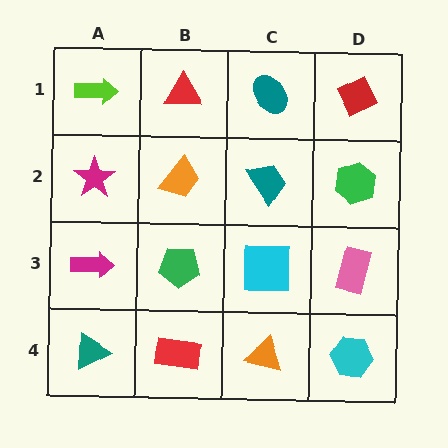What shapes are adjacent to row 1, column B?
An orange trapezoid (row 2, column B), a lime arrow (row 1, column A), a teal ellipse (row 1, column C).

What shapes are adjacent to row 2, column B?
A red triangle (row 1, column B), a green pentagon (row 3, column B), a magenta star (row 2, column A), a teal trapezoid (row 2, column C).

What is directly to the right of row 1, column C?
A red diamond.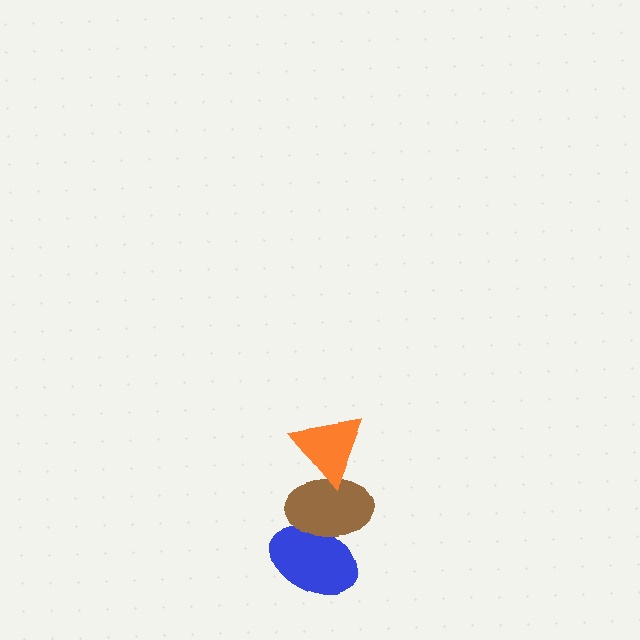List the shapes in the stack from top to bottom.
From top to bottom: the orange triangle, the brown ellipse, the blue ellipse.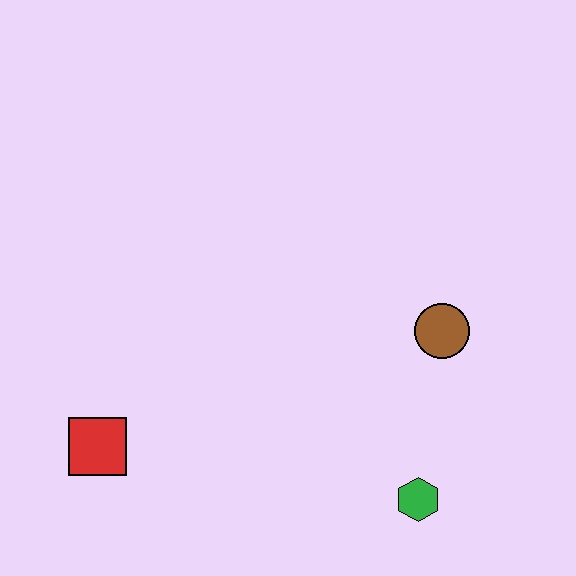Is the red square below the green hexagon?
No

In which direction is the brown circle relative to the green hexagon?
The brown circle is above the green hexagon.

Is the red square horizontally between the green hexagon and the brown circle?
No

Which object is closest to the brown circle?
The green hexagon is closest to the brown circle.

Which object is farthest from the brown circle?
The red square is farthest from the brown circle.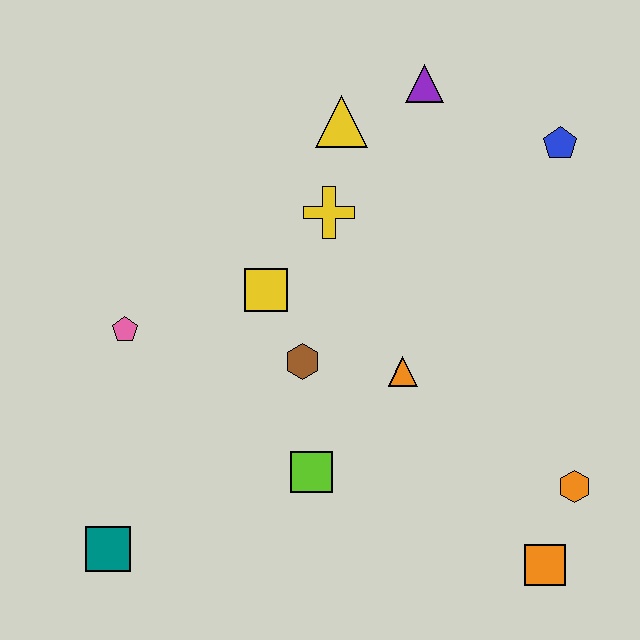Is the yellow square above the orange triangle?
Yes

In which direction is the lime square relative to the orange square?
The lime square is to the left of the orange square.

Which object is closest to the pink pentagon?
The yellow square is closest to the pink pentagon.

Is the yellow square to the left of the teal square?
No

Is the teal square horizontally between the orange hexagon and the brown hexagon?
No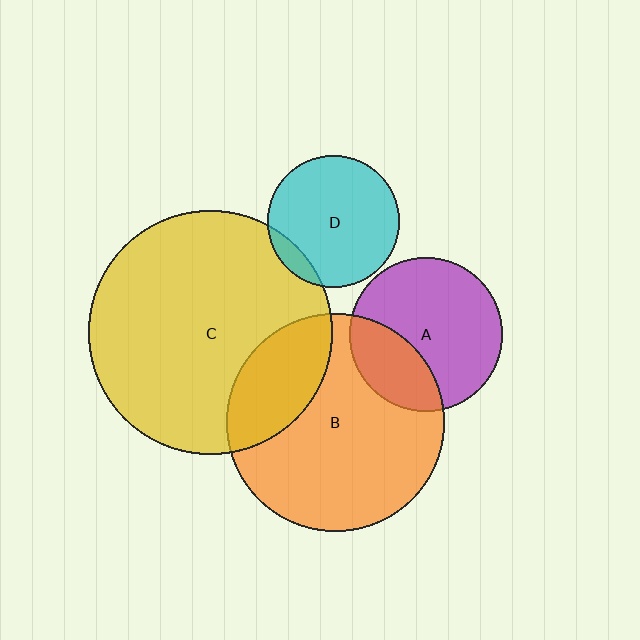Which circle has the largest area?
Circle C (yellow).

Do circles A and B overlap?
Yes.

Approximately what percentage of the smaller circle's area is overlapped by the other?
Approximately 30%.